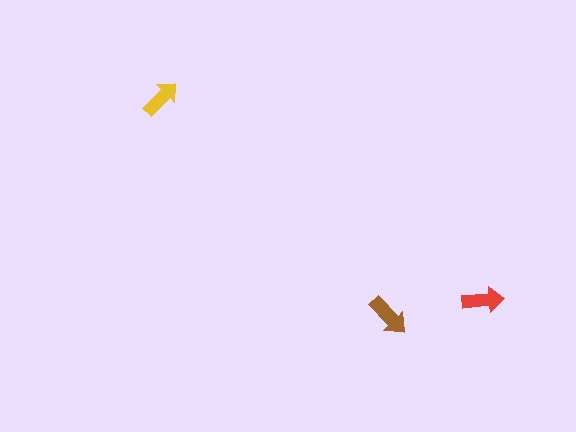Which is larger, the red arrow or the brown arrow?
The brown one.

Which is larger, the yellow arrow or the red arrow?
The red one.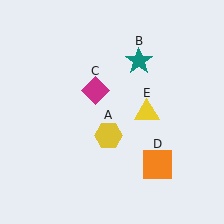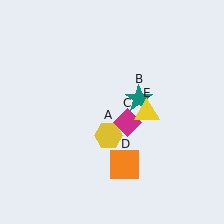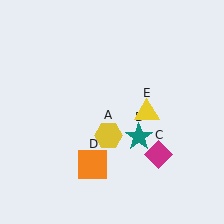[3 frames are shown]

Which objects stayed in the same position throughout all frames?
Yellow hexagon (object A) and yellow triangle (object E) remained stationary.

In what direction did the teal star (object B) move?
The teal star (object B) moved down.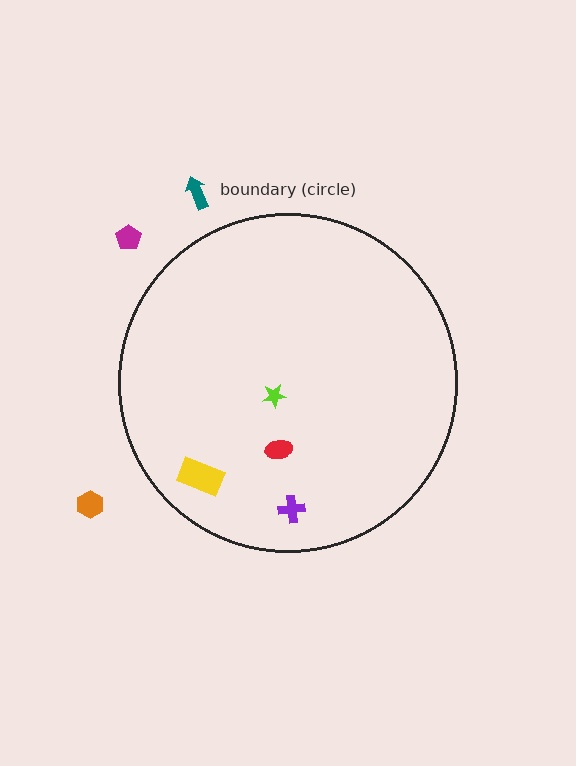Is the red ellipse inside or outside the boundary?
Inside.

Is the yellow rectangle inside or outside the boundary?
Inside.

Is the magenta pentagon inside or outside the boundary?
Outside.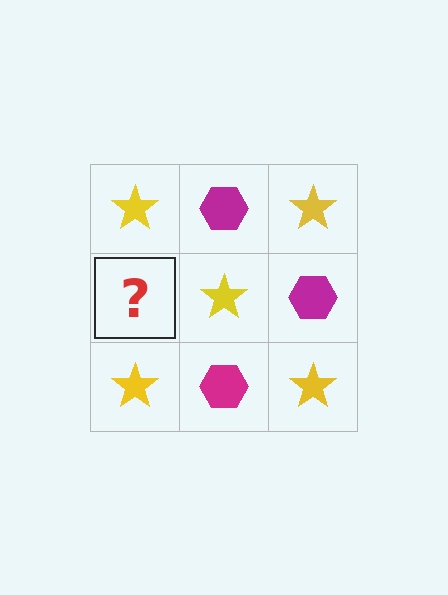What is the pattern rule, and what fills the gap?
The rule is that it alternates yellow star and magenta hexagon in a checkerboard pattern. The gap should be filled with a magenta hexagon.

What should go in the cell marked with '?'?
The missing cell should contain a magenta hexagon.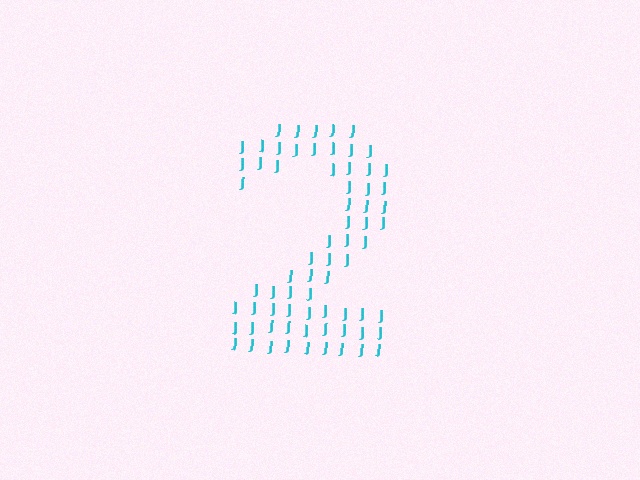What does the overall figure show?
The overall figure shows the digit 2.